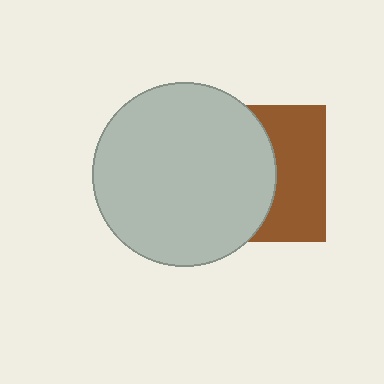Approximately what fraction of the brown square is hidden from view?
Roughly 58% of the brown square is hidden behind the light gray circle.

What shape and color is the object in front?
The object in front is a light gray circle.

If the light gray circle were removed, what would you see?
You would see the complete brown square.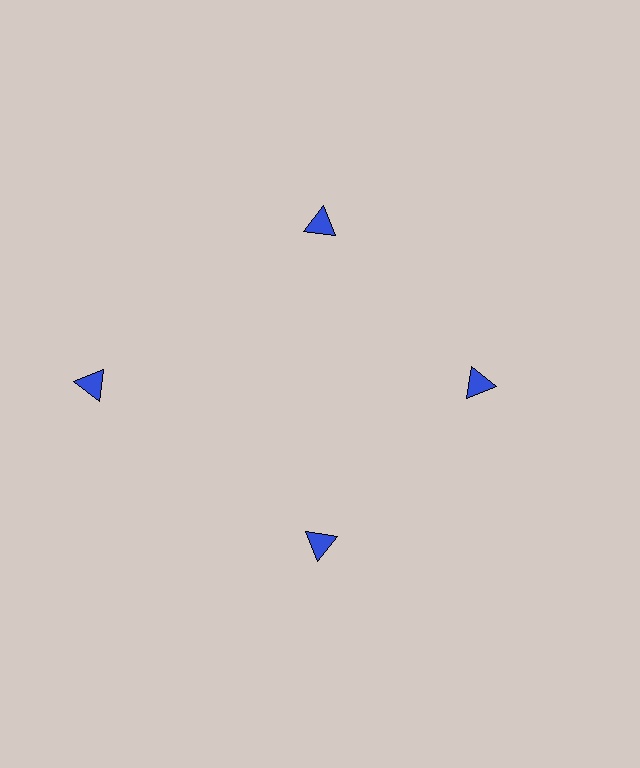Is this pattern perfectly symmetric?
No. The 4 blue triangles are arranged in a ring, but one element near the 9 o'clock position is pushed outward from the center, breaking the 4-fold rotational symmetry.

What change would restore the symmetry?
The symmetry would be restored by moving it inward, back onto the ring so that all 4 triangles sit at equal angles and equal distance from the center.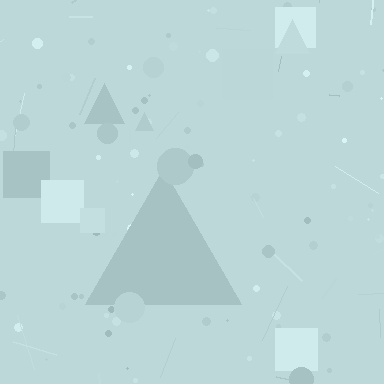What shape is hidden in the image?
A triangle is hidden in the image.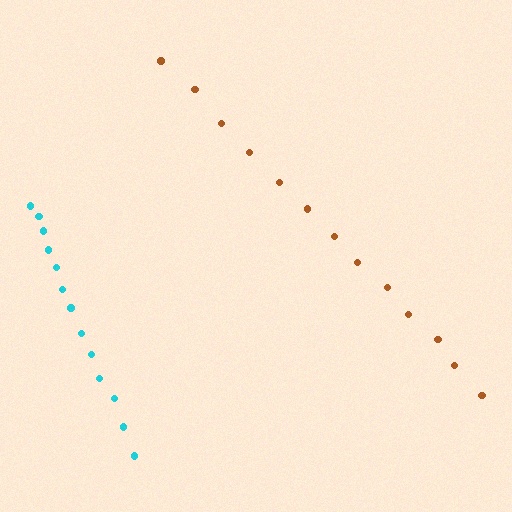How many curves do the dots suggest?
There are 2 distinct paths.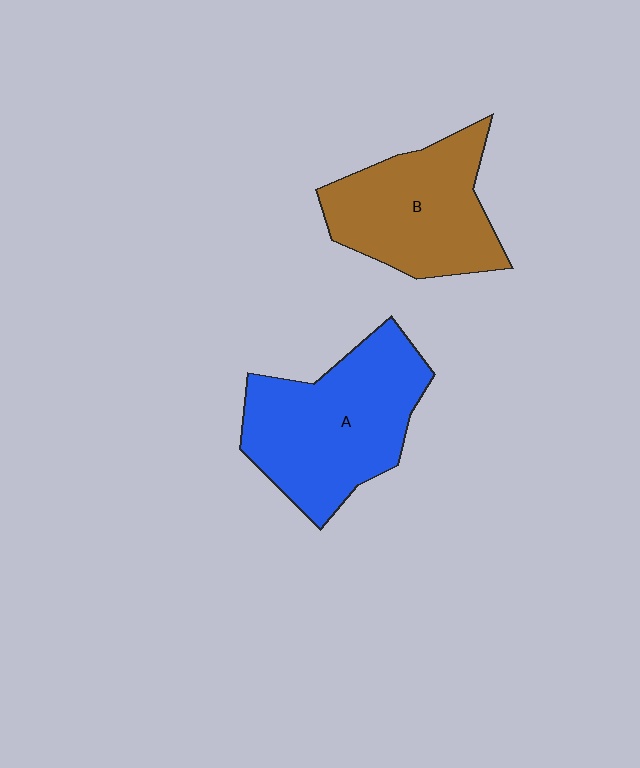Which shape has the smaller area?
Shape B (brown).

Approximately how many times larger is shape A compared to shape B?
Approximately 1.2 times.